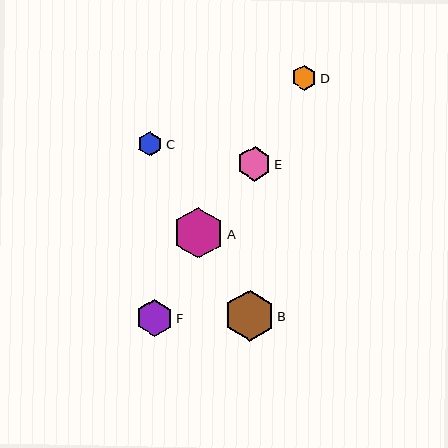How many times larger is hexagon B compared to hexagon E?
Hexagon B is approximately 1.5 times the size of hexagon E.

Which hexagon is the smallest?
Hexagon C is the smallest with a size of approximately 24 pixels.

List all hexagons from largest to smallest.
From largest to smallest: B, A, F, E, D, C.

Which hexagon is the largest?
Hexagon B is the largest with a size of approximately 50 pixels.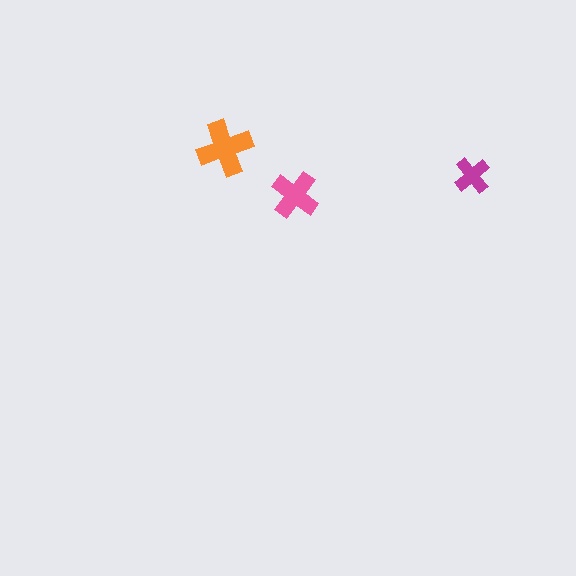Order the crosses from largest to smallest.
the orange one, the pink one, the magenta one.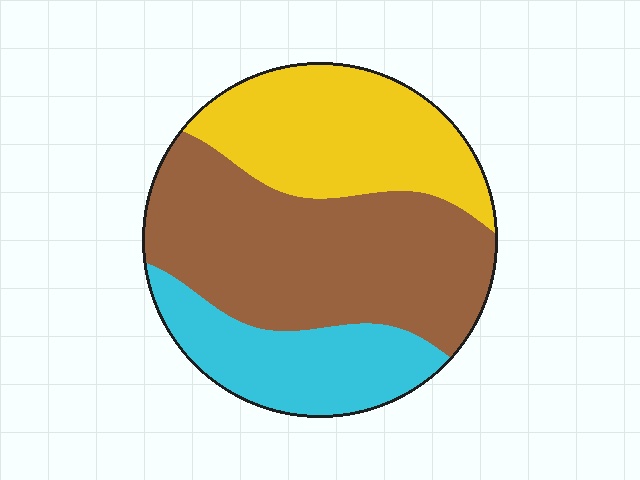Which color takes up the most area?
Brown, at roughly 50%.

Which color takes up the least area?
Cyan, at roughly 20%.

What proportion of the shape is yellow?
Yellow takes up about one third (1/3) of the shape.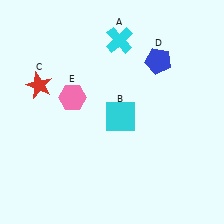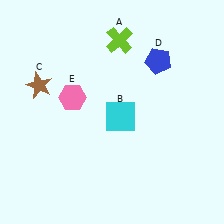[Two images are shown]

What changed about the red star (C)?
In Image 1, C is red. In Image 2, it changed to brown.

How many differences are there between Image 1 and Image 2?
There are 2 differences between the two images.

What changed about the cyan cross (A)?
In Image 1, A is cyan. In Image 2, it changed to lime.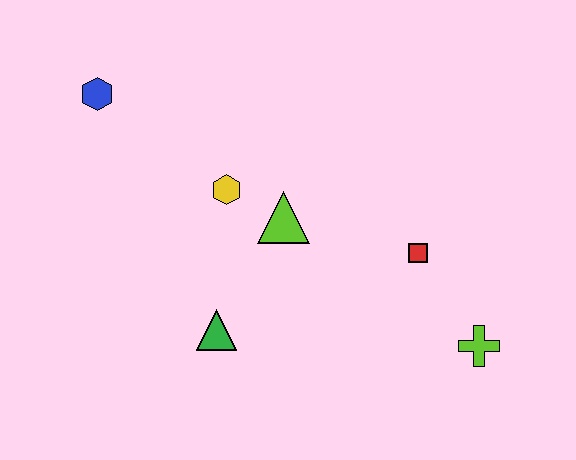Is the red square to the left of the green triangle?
No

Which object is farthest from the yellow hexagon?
The lime cross is farthest from the yellow hexagon.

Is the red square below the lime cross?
No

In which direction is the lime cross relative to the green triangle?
The lime cross is to the right of the green triangle.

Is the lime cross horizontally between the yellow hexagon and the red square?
No